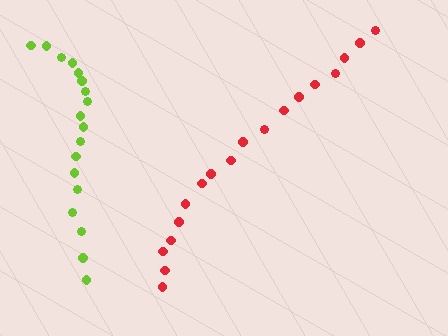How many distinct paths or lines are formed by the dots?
There are 2 distinct paths.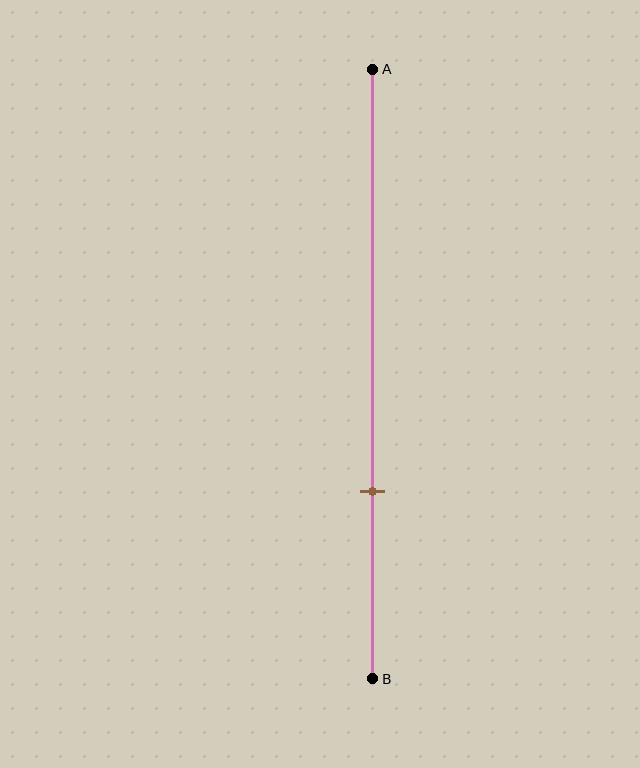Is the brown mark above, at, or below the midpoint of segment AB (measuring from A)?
The brown mark is below the midpoint of segment AB.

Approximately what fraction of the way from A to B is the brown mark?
The brown mark is approximately 70% of the way from A to B.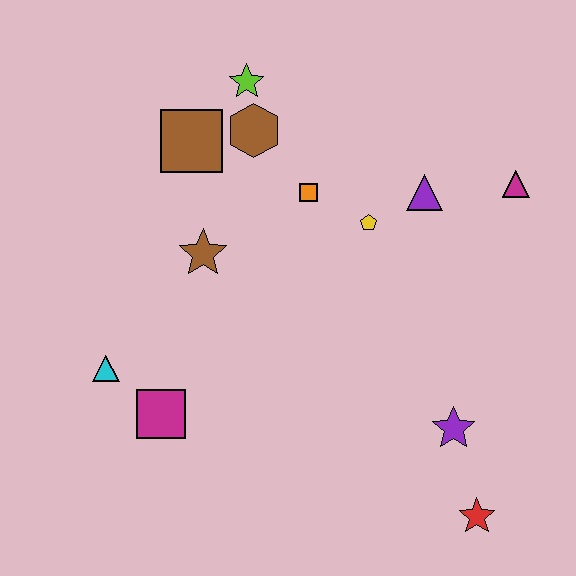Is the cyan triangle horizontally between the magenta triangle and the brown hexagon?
No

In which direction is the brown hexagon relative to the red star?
The brown hexagon is above the red star.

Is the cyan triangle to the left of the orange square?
Yes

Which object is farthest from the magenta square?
The magenta triangle is farthest from the magenta square.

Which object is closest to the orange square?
The yellow pentagon is closest to the orange square.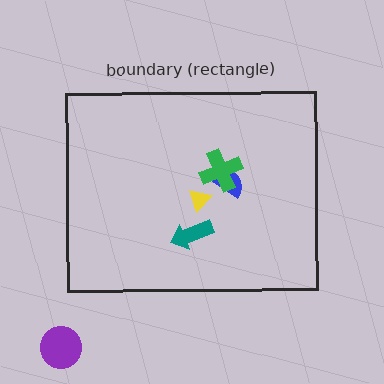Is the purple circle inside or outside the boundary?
Outside.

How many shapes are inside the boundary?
4 inside, 1 outside.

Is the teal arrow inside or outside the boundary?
Inside.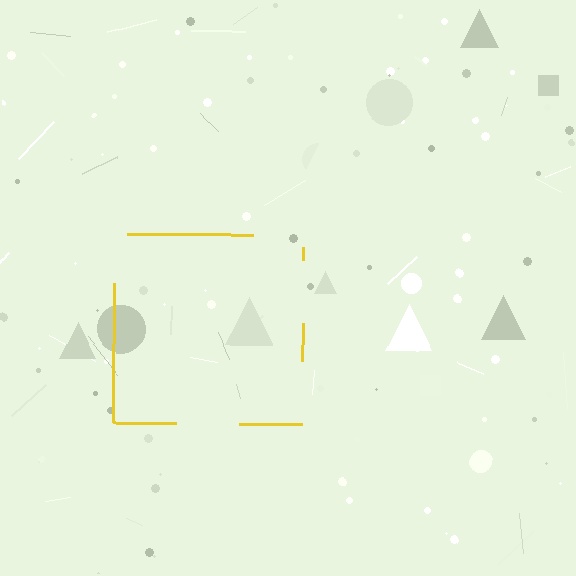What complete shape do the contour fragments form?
The contour fragments form a square.